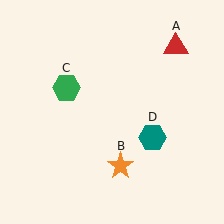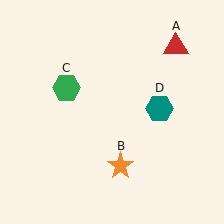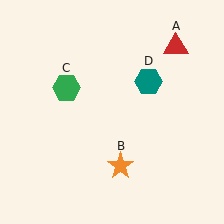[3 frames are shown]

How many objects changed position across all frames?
1 object changed position: teal hexagon (object D).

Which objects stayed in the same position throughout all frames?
Red triangle (object A) and orange star (object B) and green hexagon (object C) remained stationary.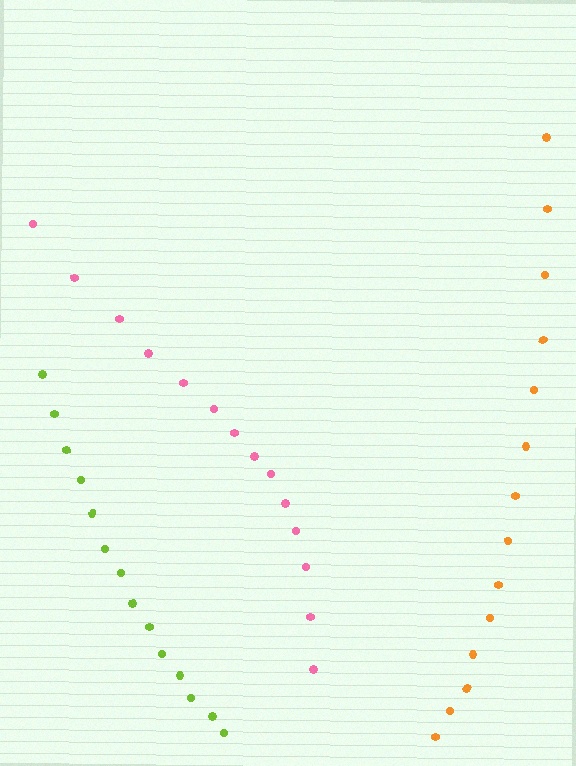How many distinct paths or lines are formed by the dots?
There are 3 distinct paths.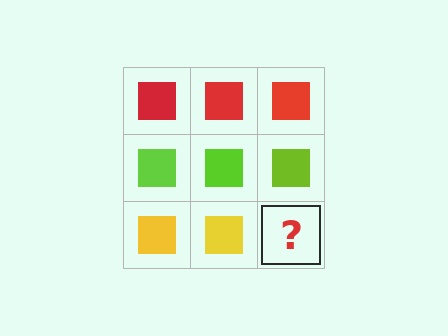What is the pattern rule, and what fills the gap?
The rule is that each row has a consistent color. The gap should be filled with a yellow square.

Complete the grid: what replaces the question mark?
The question mark should be replaced with a yellow square.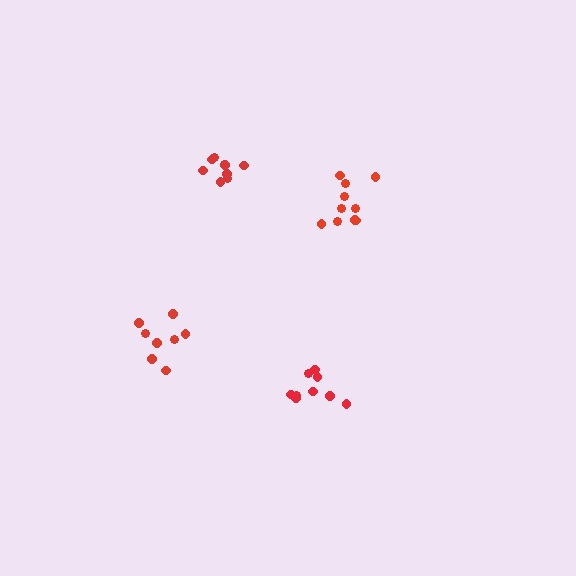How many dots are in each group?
Group 1: 8 dots, Group 2: 10 dots, Group 3: 9 dots, Group 4: 9 dots (36 total).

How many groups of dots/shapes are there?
There are 4 groups.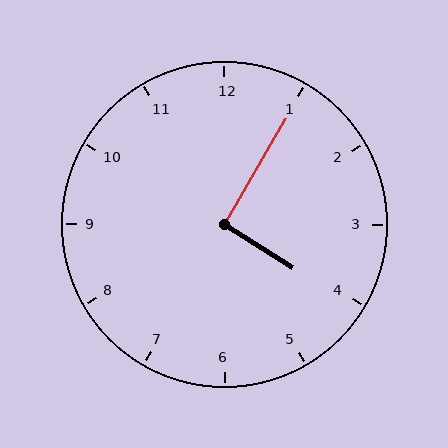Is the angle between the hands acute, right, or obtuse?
It is right.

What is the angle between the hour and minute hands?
Approximately 92 degrees.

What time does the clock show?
4:05.